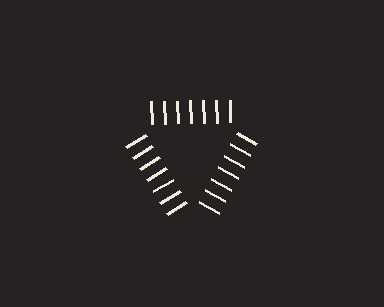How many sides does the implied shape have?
3 sides — the line-ends trace a triangle.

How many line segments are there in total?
21 — 7 along each of the 3 edges.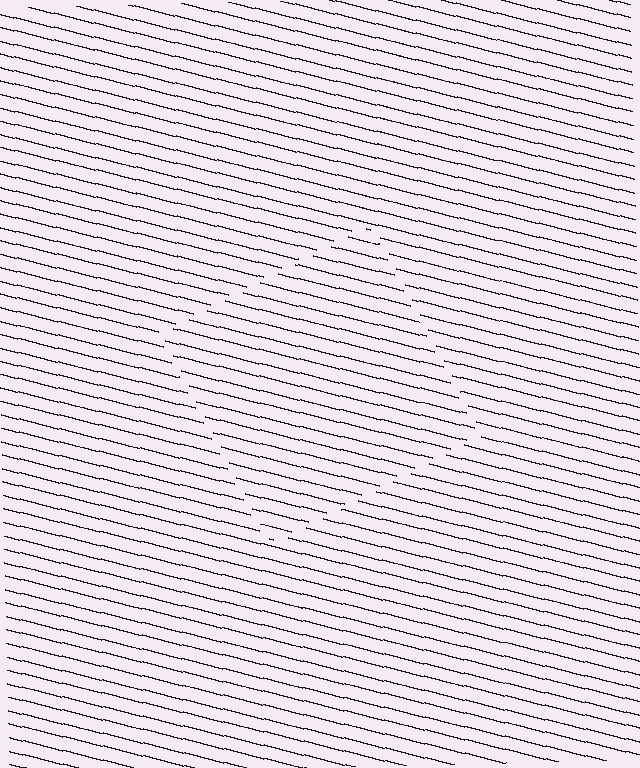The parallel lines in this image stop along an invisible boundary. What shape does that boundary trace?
An illusory square. The interior of the shape contains the same grating, shifted by half a period — the contour is defined by the phase discontinuity where line-ends from the inner and outer gratings abut.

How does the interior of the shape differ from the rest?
The interior of the shape contains the same grating, shifted by half a period — the contour is defined by the phase discontinuity where line-ends from the inner and outer gratings abut.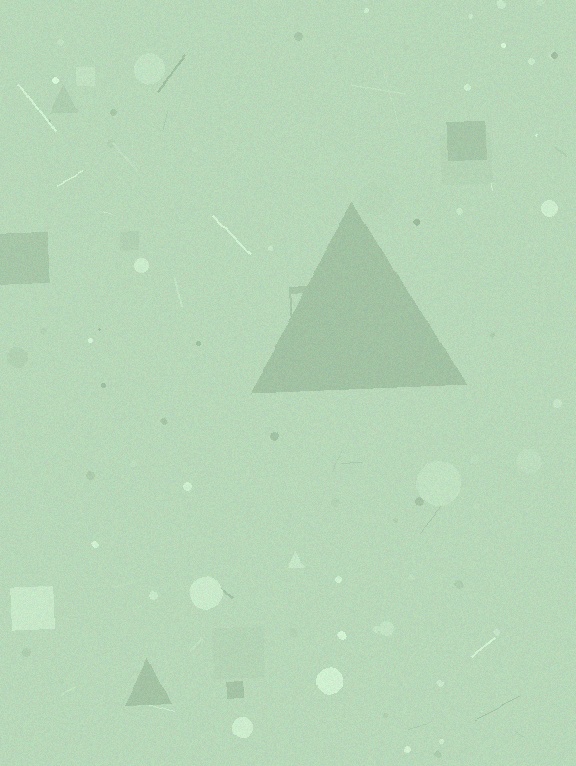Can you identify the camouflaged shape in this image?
The camouflaged shape is a triangle.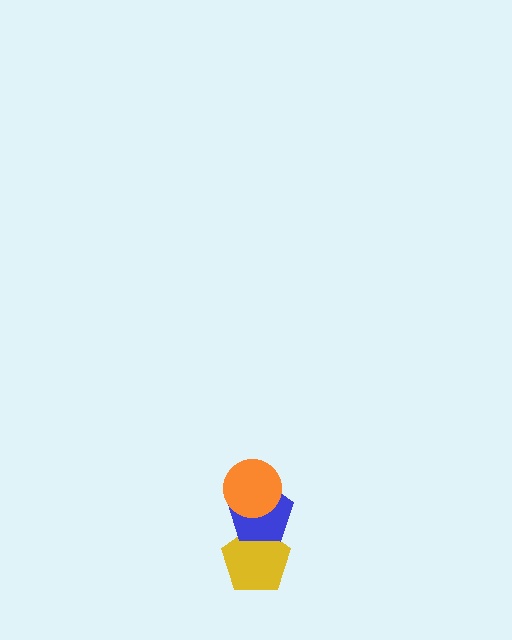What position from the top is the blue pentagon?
The blue pentagon is 2nd from the top.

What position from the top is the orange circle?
The orange circle is 1st from the top.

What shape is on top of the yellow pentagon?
The blue pentagon is on top of the yellow pentagon.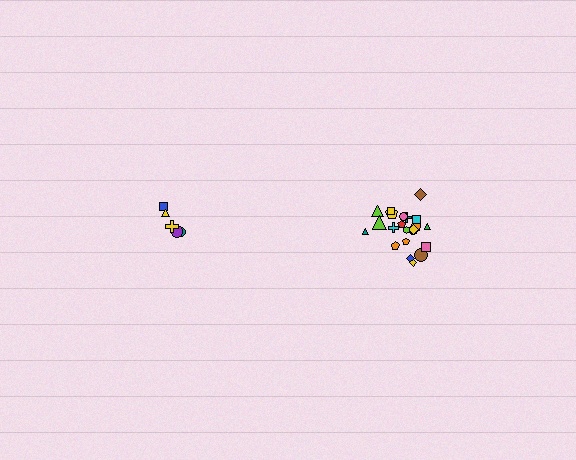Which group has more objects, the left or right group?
The right group.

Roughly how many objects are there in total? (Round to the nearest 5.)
Roughly 30 objects in total.